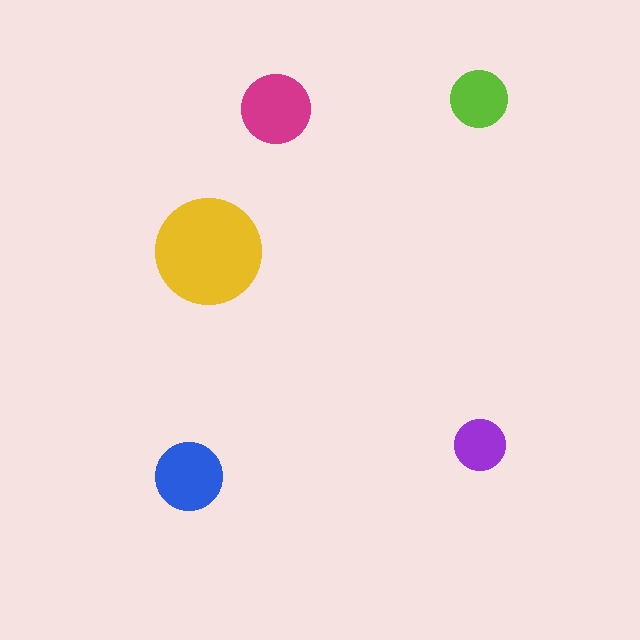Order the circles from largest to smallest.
the yellow one, the magenta one, the blue one, the lime one, the purple one.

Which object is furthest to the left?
The blue circle is leftmost.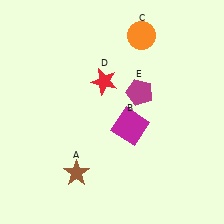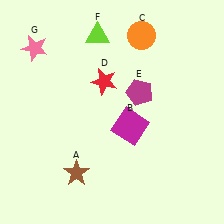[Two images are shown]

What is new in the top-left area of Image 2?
A pink star (G) was added in the top-left area of Image 2.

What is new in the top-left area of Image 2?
A lime triangle (F) was added in the top-left area of Image 2.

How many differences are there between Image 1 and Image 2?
There are 2 differences between the two images.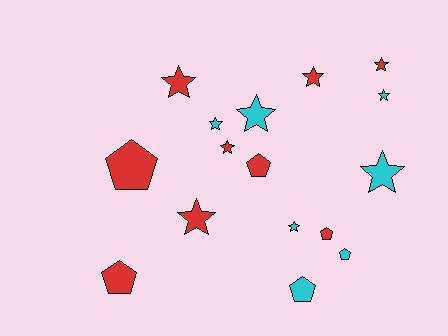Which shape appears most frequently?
Star, with 10 objects.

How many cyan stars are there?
There are 5 cyan stars.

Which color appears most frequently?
Red, with 9 objects.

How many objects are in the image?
There are 16 objects.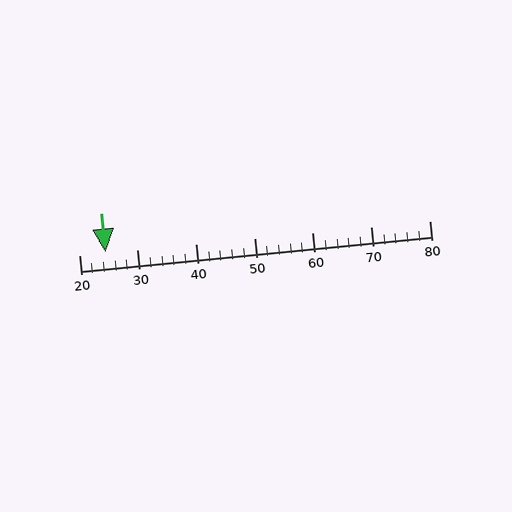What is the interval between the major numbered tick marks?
The major tick marks are spaced 10 units apart.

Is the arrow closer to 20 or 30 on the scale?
The arrow is closer to 20.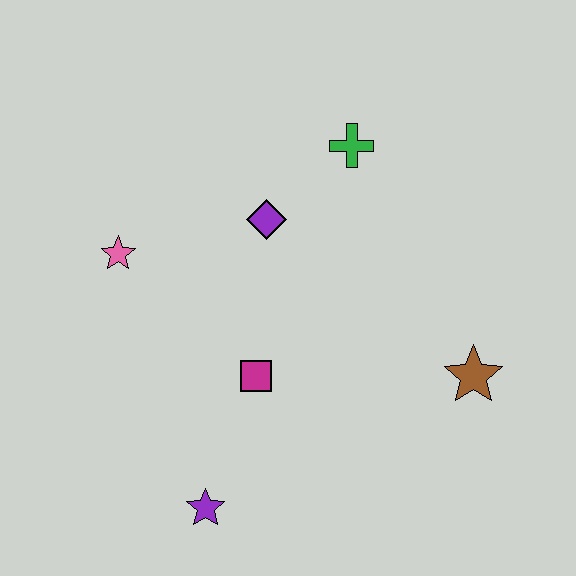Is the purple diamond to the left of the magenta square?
No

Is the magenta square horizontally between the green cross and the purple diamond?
No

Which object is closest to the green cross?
The purple diamond is closest to the green cross.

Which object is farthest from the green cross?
The purple star is farthest from the green cross.